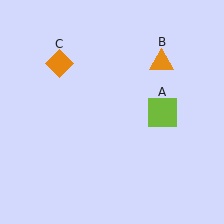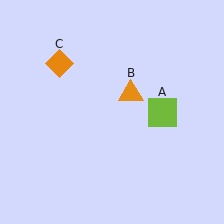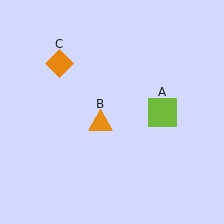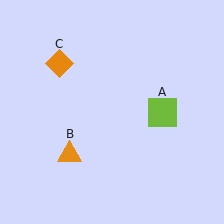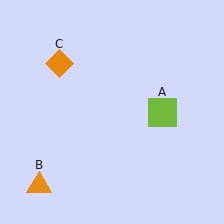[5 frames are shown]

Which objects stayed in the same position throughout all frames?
Lime square (object A) and orange diamond (object C) remained stationary.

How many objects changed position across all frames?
1 object changed position: orange triangle (object B).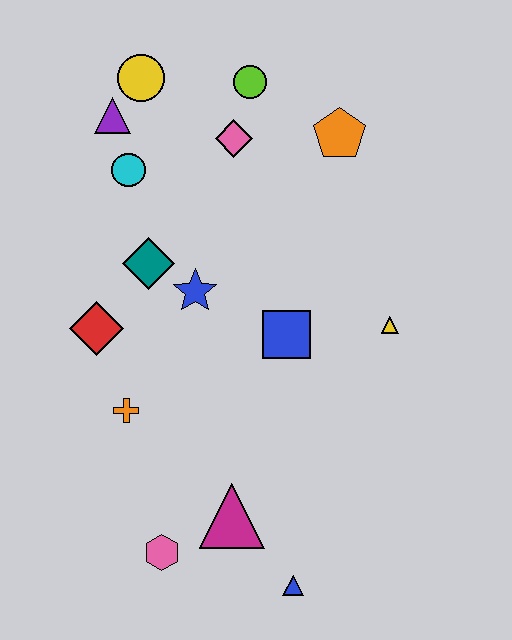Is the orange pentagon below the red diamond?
No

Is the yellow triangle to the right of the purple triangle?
Yes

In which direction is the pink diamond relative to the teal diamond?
The pink diamond is above the teal diamond.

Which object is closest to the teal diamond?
The blue star is closest to the teal diamond.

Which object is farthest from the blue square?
The yellow circle is farthest from the blue square.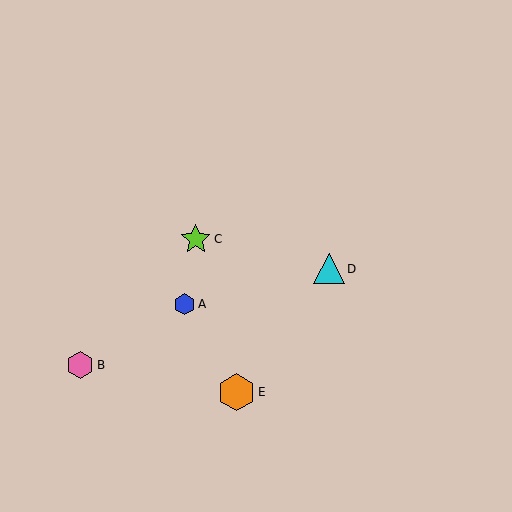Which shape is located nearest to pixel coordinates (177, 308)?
The blue hexagon (labeled A) at (185, 304) is nearest to that location.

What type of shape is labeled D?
Shape D is a cyan triangle.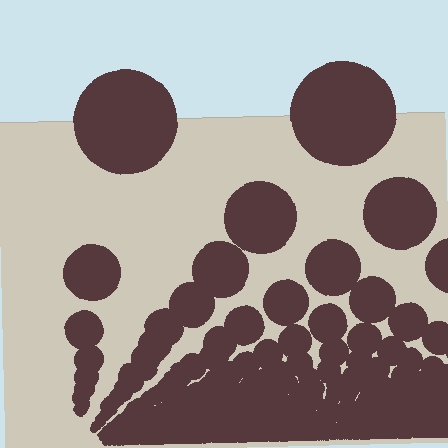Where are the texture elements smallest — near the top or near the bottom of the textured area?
Near the bottom.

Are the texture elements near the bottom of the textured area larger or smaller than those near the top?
Smaller. The gradient is inverted — elements near the bottom are smaller and denser.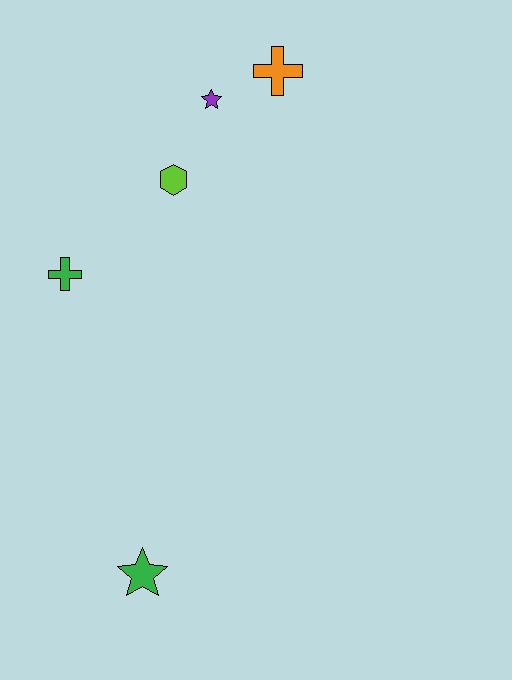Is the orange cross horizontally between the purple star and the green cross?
No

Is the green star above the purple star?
No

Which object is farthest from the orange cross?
The green star is farthest from the orange cross.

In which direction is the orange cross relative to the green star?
The orange cross is above the green star.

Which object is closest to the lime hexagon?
The purple star is closest to the lime hexagon.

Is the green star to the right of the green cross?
Yes